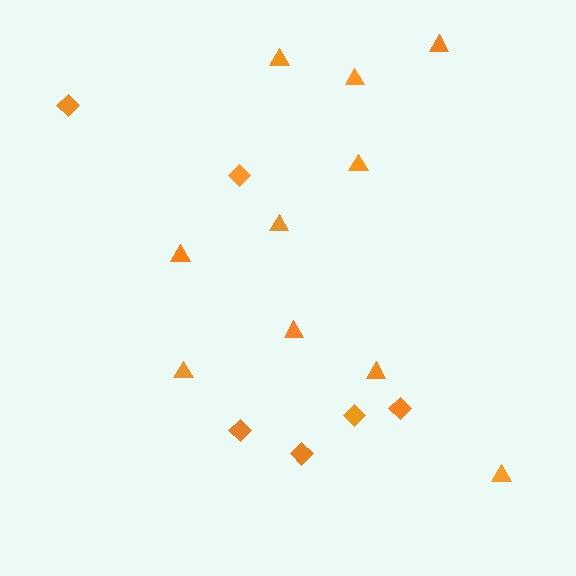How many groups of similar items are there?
There are 2 groups: one group of triangles (10) and one group of diamonds (6).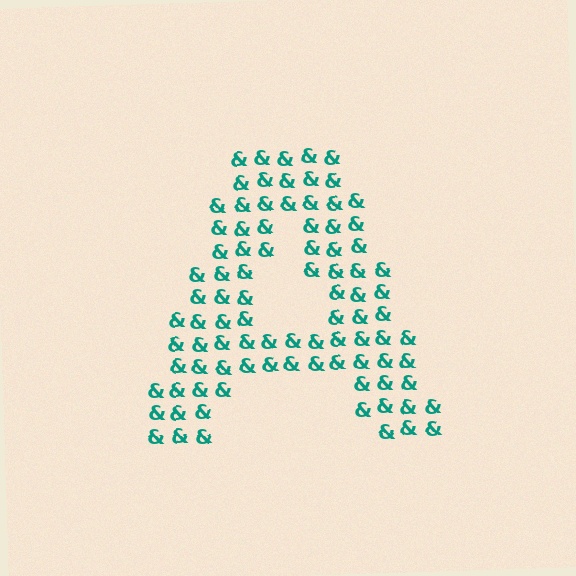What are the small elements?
The small elements are ampersands.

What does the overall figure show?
The overall figure shows the letter A.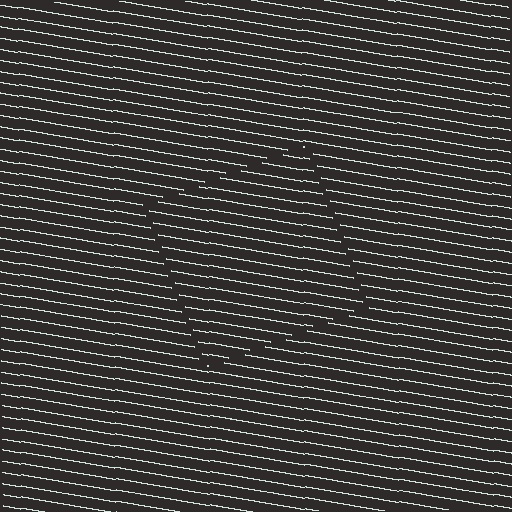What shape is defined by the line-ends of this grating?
An illusory square. The interior of the shape contains the same grating, shifted by half a period — the contour is defined by the phase discontinuity where line-ends from the inner and outer gratings abut.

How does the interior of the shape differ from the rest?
The interior of the shape contains the same grating, shifted by half a period — the contour is defined by the phase discontinuity where line-ends from the inner and outer gratings abut.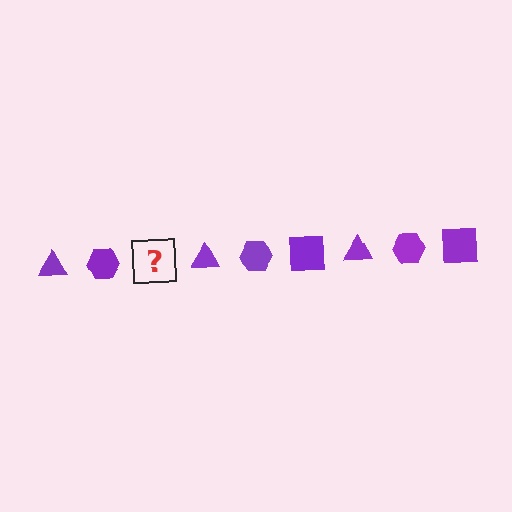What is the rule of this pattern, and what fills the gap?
The rule is that the pattern cycles through triangle, hexagon, square shapes in purple. The gap should be filled with a purple square.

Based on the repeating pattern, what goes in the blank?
The blank should be a purple square.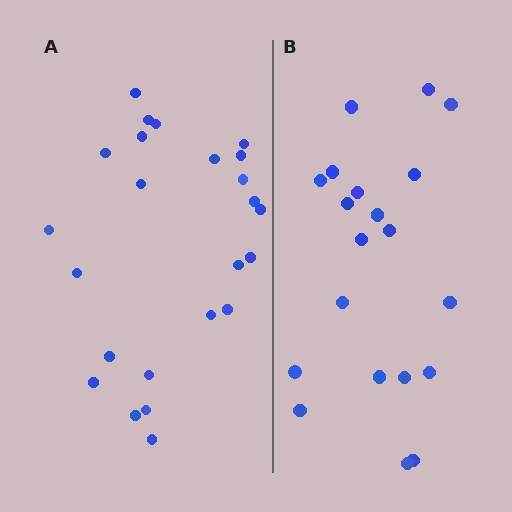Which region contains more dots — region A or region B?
Region A (the left region) has more dots.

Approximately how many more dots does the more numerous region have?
Region A has about 4 more dots than region B.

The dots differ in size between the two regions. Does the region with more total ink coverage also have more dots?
No. Region B has more total ink coverage because its dots are larger, but region A actually contains more individual dots. Total area can be misleading — the number of items is what matters here.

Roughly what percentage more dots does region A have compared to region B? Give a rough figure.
About 20% more.